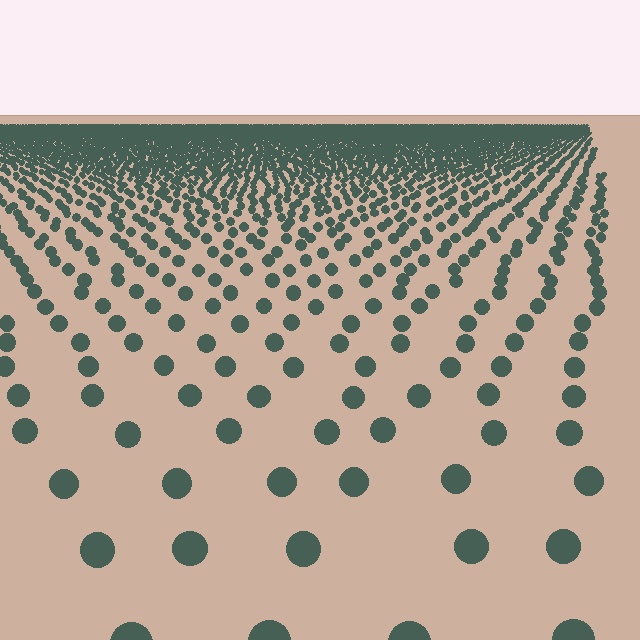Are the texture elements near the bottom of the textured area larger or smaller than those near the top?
Larger. Near the bottom, elements are closer to the viewer and appear at a bigger on-screen size.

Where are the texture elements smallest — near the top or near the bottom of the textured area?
Near the top.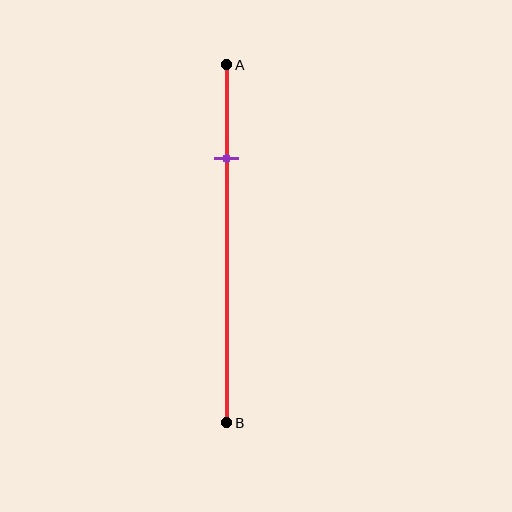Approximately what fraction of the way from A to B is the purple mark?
The purple mark is approximately 25% of the way from A to B.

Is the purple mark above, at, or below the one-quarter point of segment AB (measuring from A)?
The purple mark is approximately at the one-quarter point of segment AB.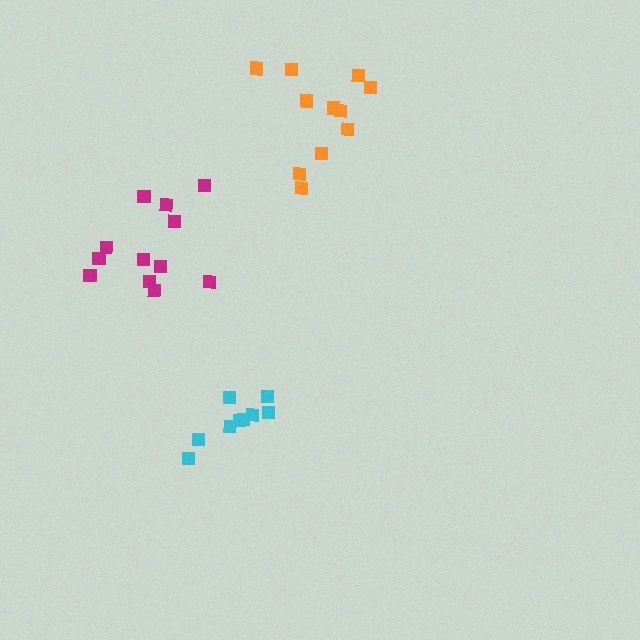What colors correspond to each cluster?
The clusters are colored: orange, magenta, cyan.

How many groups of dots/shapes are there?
There are 3 groups.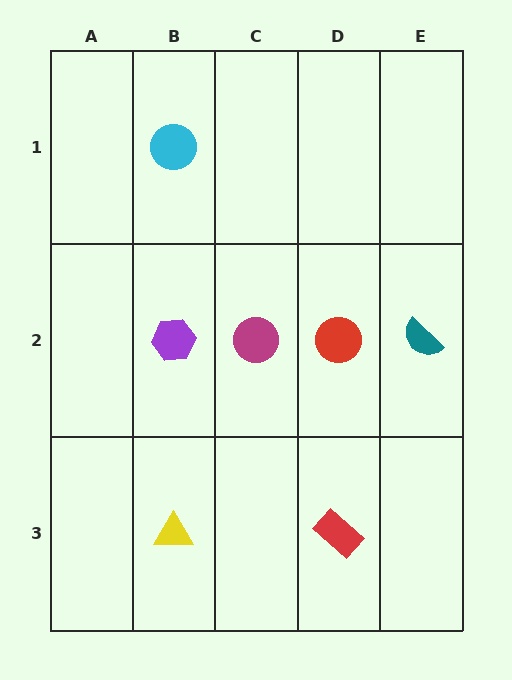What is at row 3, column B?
A yellow triangle.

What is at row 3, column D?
A red rectangle.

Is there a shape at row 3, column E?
No, that cell is empty.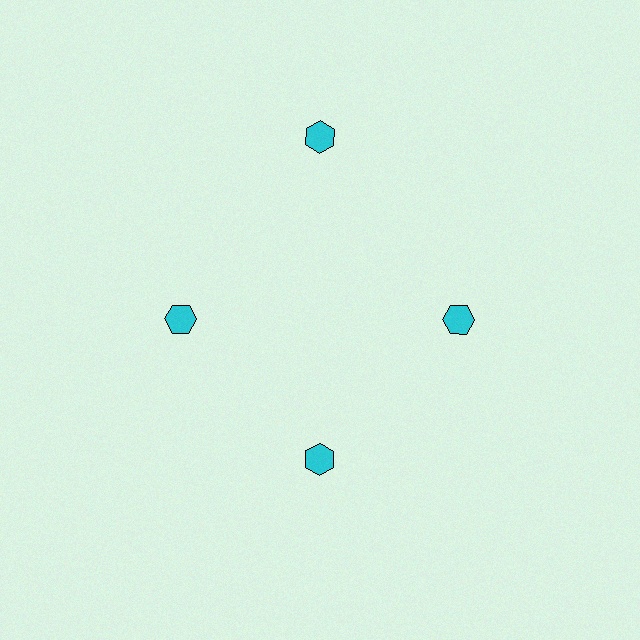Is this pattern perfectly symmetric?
No. The 4 cyan hexagons are arranged in a ring, but one element near the 12 o'clock position is pushed outward from the center, breaking the 4-fold rotational symmetry.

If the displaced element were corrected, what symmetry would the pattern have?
It would have 4-fold rotational symmetry — the pattern would map onto itself every 90 degrees.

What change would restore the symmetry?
The symmetry would be restored by moving it inward, back onto the ring so that all 4 hexagons sit at equal angles and equal distance from the center.